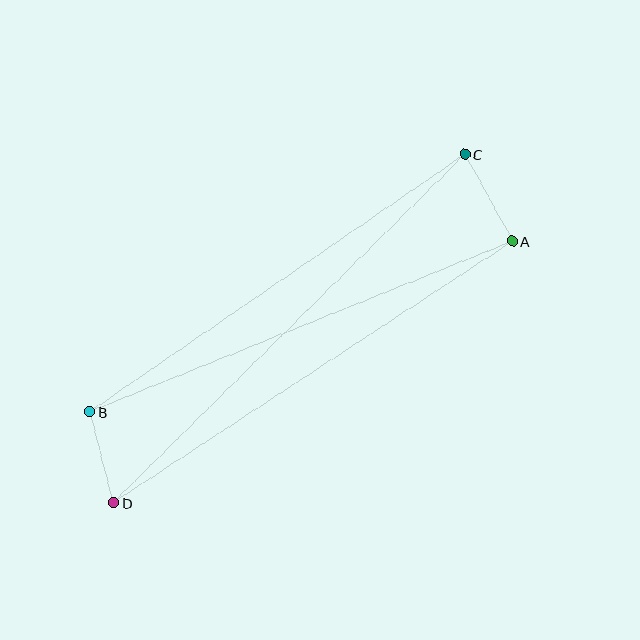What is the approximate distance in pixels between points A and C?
The distance between A and C is approximately 100 pixels.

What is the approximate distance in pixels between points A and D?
The distance between A and D is approximately 477 pixels.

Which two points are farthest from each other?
Points C and D are farthest from each other.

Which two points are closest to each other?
Points B and D are closest to each other.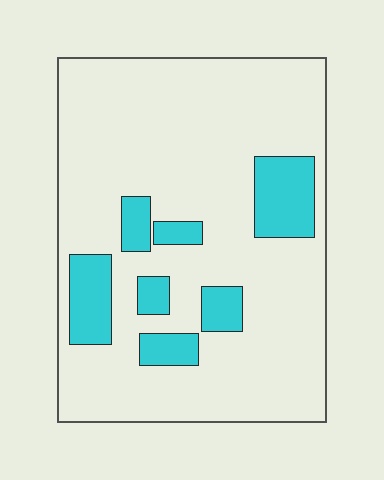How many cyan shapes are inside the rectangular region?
7.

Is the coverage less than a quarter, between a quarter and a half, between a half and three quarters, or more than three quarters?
Less than a quarter.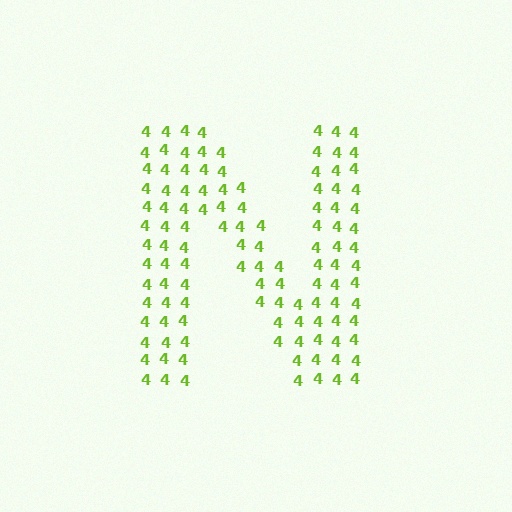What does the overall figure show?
The overall figure shows the letter N.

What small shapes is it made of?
It is made of small digit 4's.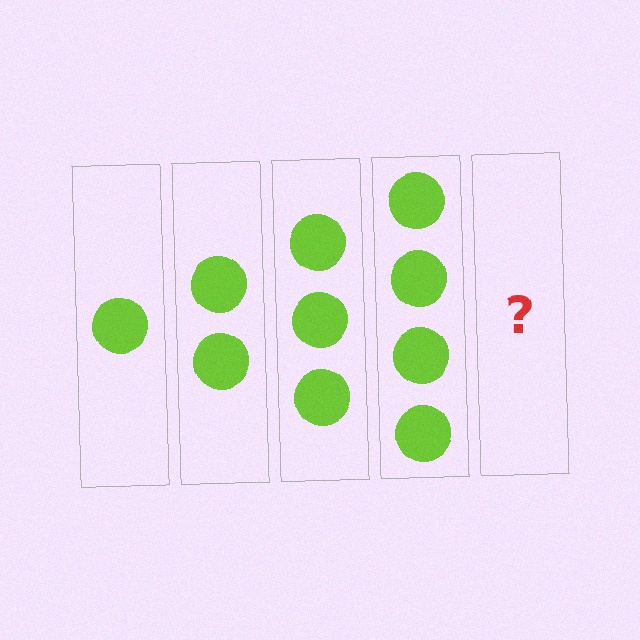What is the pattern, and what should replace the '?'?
The pattern is that each step adds one more circle. The '?' should be 5 circles.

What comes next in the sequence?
The next element should be 5 circles.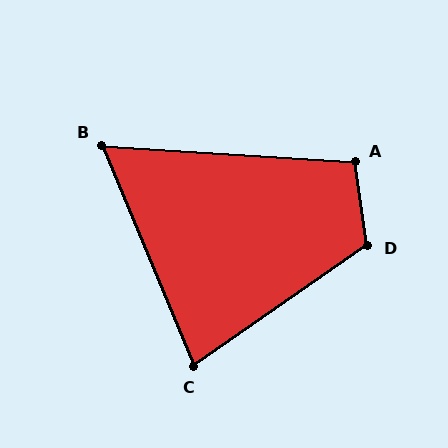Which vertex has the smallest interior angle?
B, at approximately 64 degrees.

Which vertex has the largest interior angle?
D, at approximately 116 degrees.